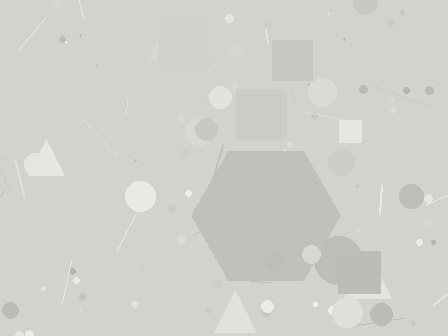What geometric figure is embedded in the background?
A hexagon is embedded in the background.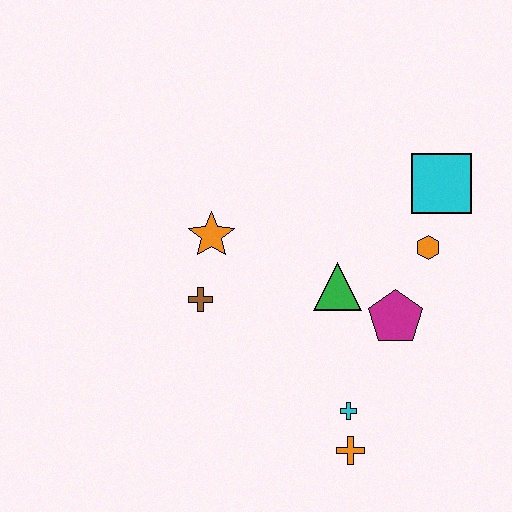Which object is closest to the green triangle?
The magenta pentagon is closest to the green triangle.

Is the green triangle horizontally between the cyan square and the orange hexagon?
No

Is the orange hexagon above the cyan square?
No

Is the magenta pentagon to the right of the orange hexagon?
No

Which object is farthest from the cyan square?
The orange cross is farthest from the cyan square.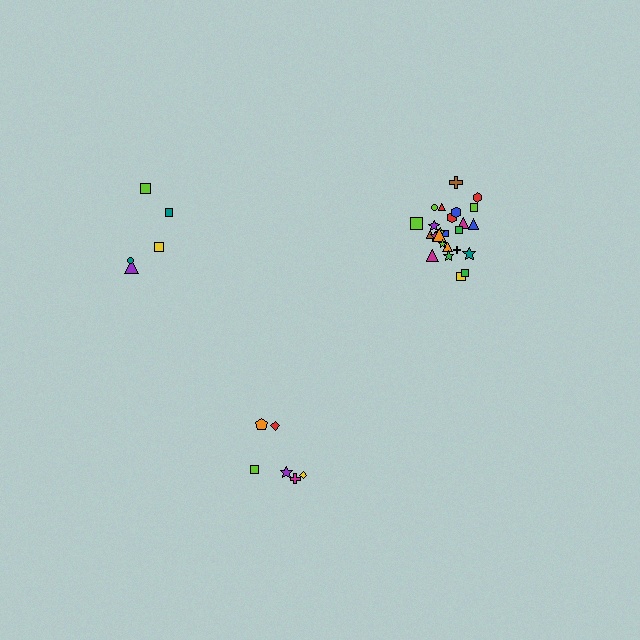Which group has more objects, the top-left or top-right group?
The top-right group.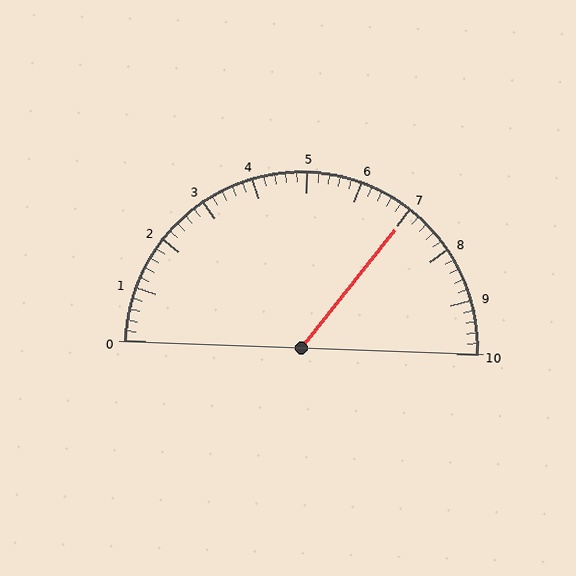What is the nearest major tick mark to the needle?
The nearest major tick mark is 7.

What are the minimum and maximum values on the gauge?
The gauge ranges from 0 to 10.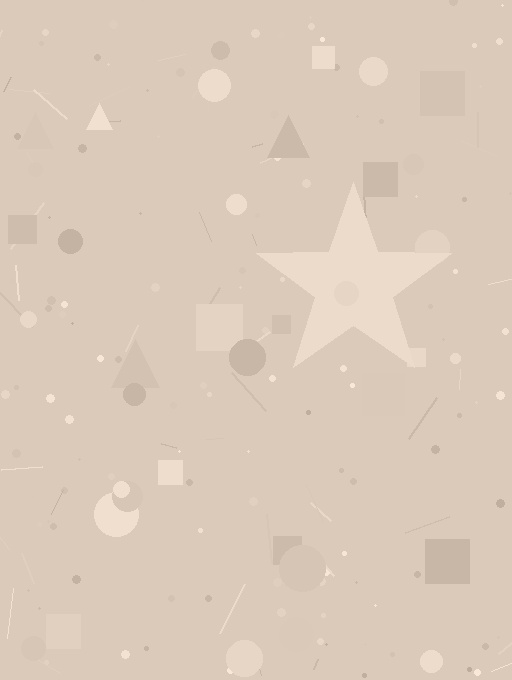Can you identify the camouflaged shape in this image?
The camouflaged shape is a star.